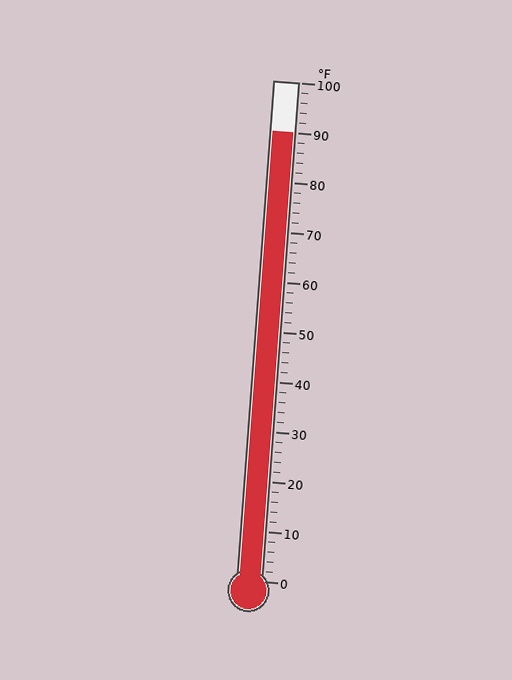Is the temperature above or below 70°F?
The temperature is above 70°F.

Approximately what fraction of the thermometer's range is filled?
The thermometer is filled to approximately 90% of its range.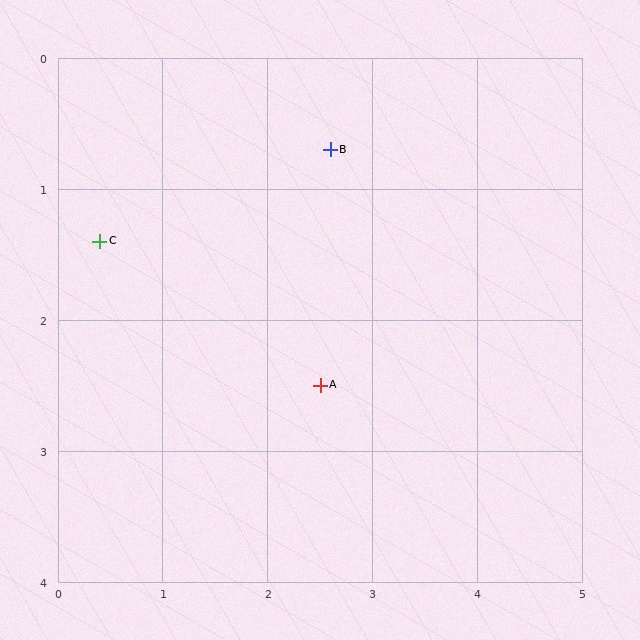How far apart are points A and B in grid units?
Points A and B are about 1.8 grid units apart.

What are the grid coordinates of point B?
Point B is at approximately (2.6, 0.7).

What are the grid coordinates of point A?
Point A is at approximately (2.5, 2.5).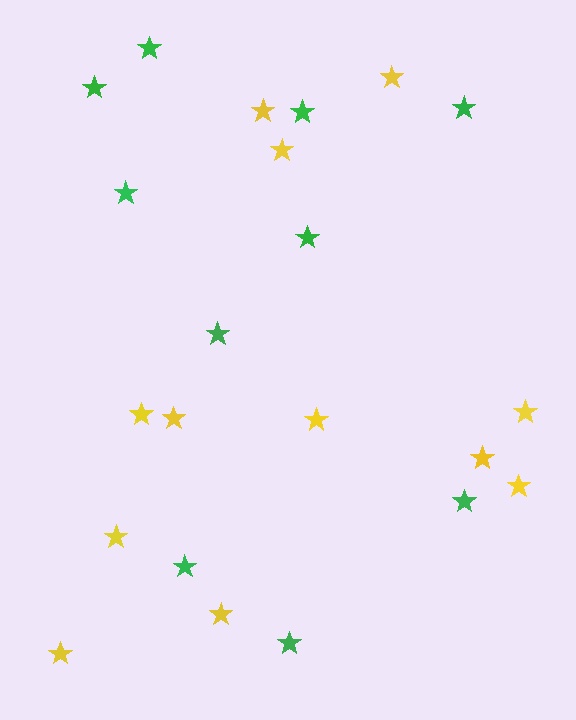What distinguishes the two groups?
There are 2 groups: one group of yellow stars (12) and one group of green stars (10).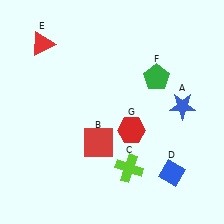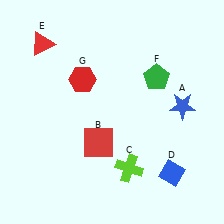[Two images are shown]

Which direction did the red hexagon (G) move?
The red hexagon (G) moved up.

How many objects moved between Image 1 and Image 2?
1 object moved between the two images.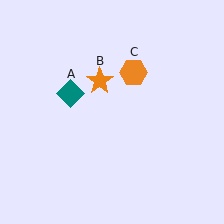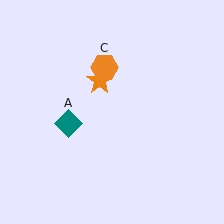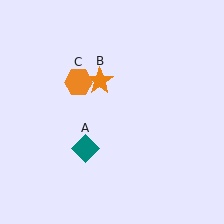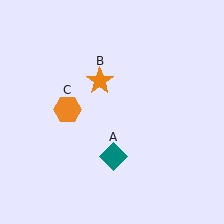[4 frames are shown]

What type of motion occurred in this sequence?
The teal diamond (object A), orange hexagon (object C) rotated counterclockwise around the center of the scene.